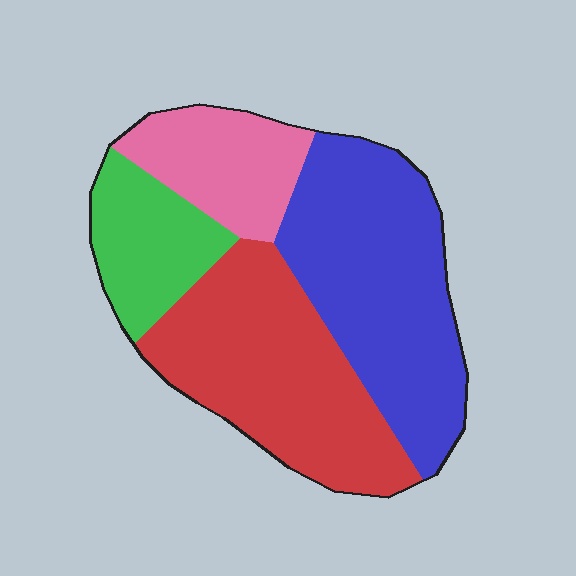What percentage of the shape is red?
Red takes up about one third (1/3) of the shape.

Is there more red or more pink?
Red.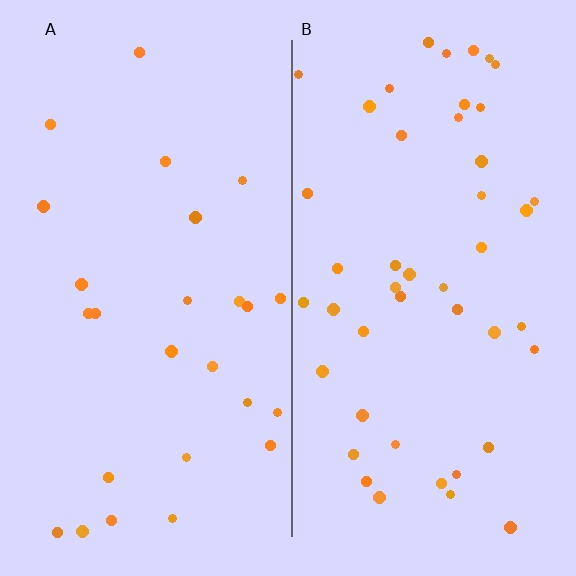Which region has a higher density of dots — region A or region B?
B (the right).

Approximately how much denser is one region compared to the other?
Approximately 1.8× — region B over region A.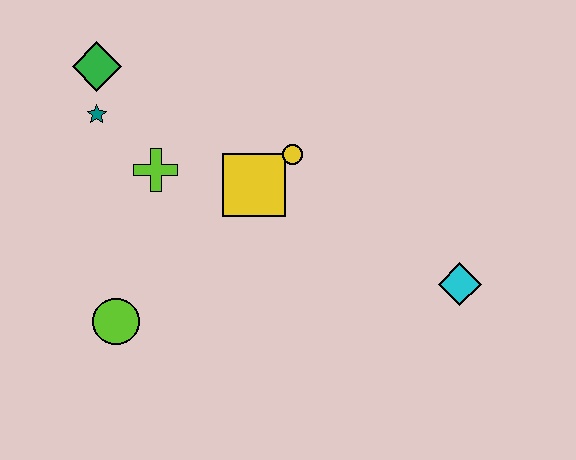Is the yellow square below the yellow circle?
Yes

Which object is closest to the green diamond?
The teal star is closest to the green diamond.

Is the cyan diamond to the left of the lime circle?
No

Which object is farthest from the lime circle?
The cyan diamond is farthest from the lime circle.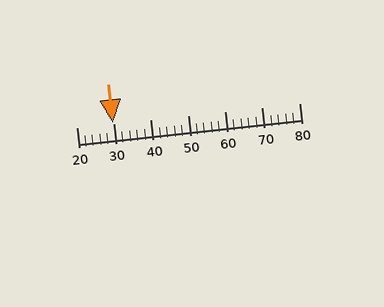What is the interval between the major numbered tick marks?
The major tick marks are spaced 10 units apart.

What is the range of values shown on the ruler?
The ruler shows values from 20 to 80.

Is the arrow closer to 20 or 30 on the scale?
The arrow is closer to 30.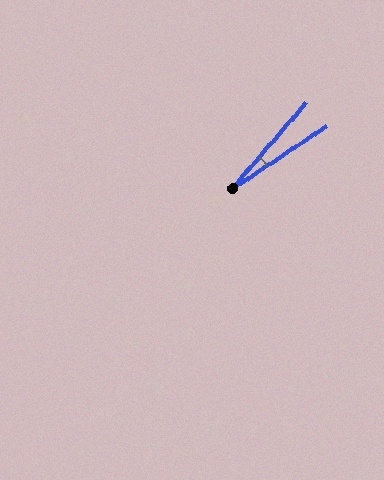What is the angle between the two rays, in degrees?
Approximately 16 degrees.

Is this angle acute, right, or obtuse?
It is acute.